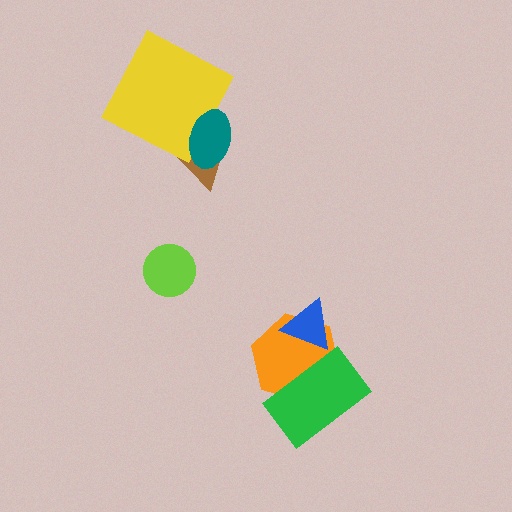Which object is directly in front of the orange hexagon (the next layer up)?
The green rectangle is directly in front of the orange hexagon.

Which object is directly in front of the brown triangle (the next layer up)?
The yellow square is directly in front of the brown triangle.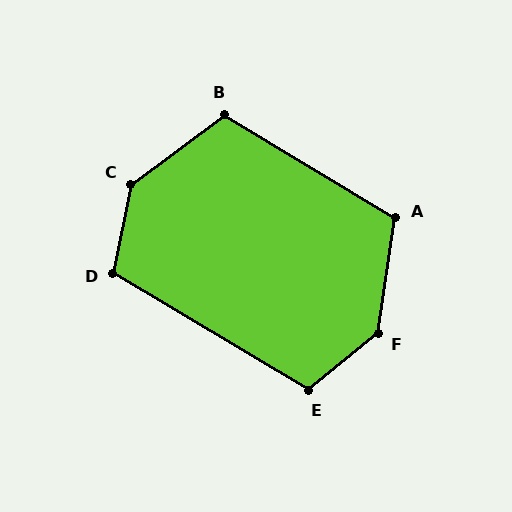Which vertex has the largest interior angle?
F, at approximately 138 degrees.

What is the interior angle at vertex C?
Approximately 138 degrees (obtuse).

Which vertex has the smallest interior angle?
D, at approximately 109 degrees.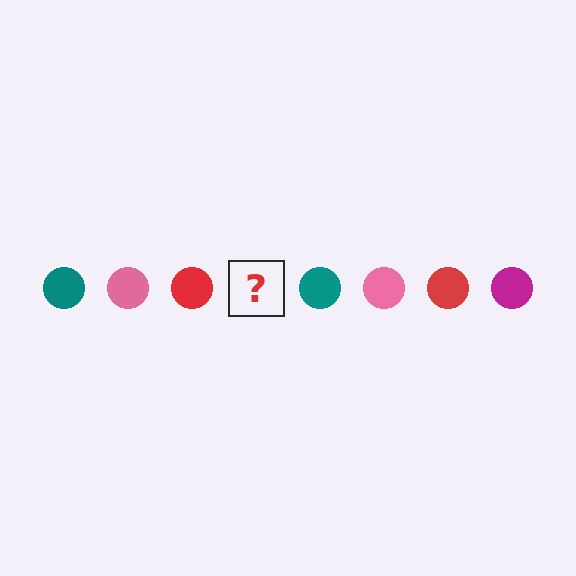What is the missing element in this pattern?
The missing element is a magenta circle.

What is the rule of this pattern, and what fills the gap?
The rule is that the pattern cycles through teal, pink, red, magenta circles. The gap should be filled with a magenta circle.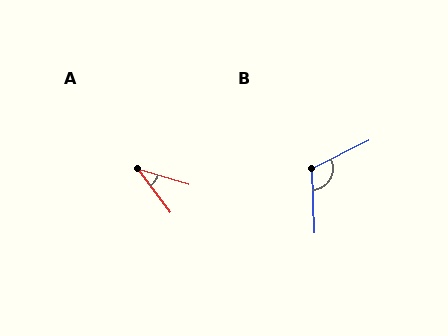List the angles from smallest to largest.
A (37°), B (114°).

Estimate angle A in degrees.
Approximately 37 degrees.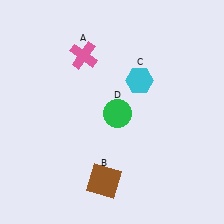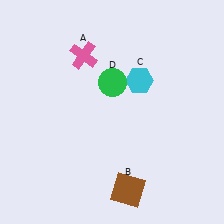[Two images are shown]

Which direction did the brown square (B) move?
The brown square (B) moved right.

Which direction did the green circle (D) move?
The green circle (D) moved up.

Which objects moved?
The objects that moved are: the brown square (B), the green circle (D).